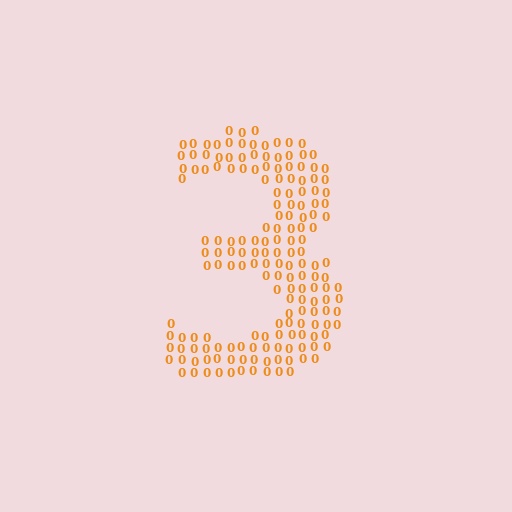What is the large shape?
The large shape is the digit 3.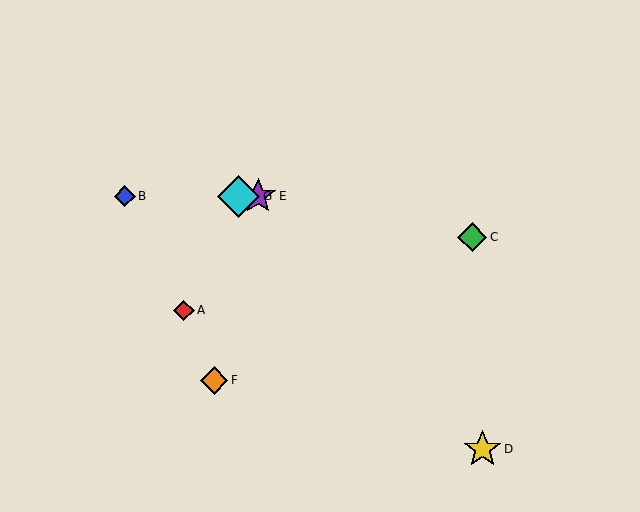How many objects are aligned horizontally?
3 objects (B, E, G) are aligned horizontally.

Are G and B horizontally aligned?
Yes, both are at y≈196.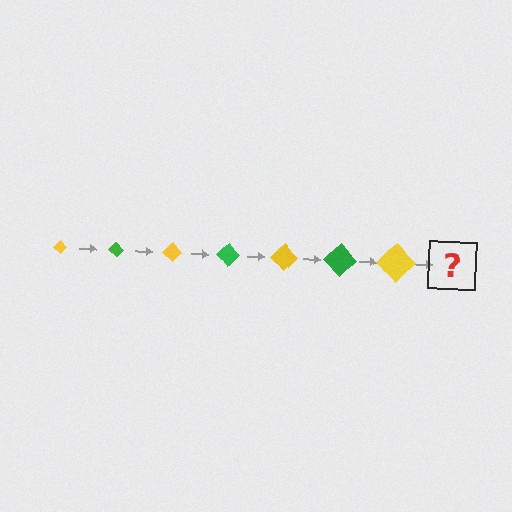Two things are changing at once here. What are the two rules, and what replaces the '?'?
The two rules are that the diamond grows larger each step and the color cycles through yellow and green. The '?' should be a green diamond, larger than the previous one.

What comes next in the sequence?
The next element should be a green diamond, larger than the previous one.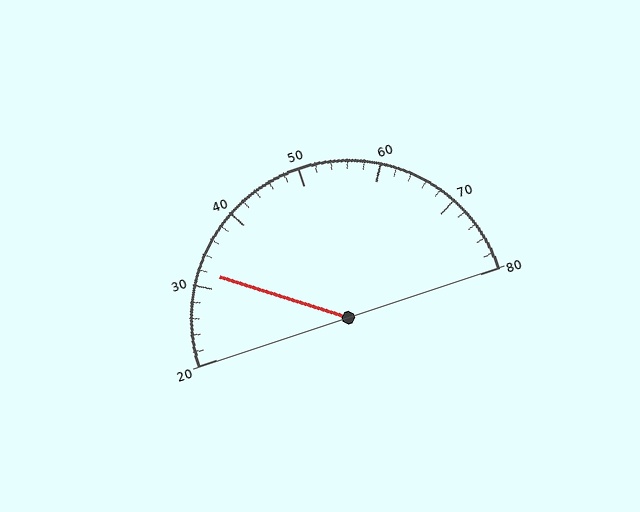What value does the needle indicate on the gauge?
The needle indicates approximately 32.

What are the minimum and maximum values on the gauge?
The gauge ranges from 20 to 80.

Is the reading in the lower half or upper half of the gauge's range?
The reading is in the lower half of the range (20 to 80).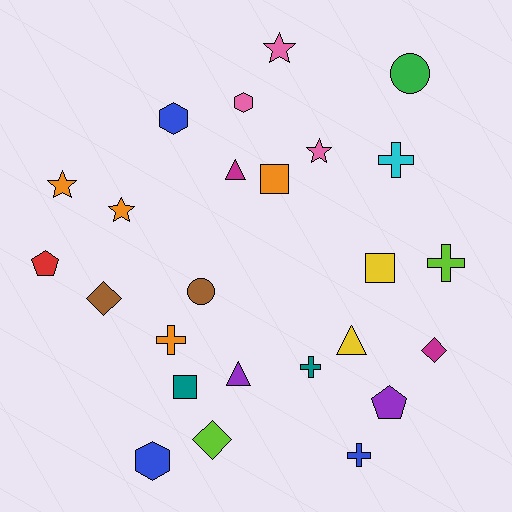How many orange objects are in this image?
There are 4 orange objects.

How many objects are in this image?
There are 25 objects.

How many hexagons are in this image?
There are 3 hexagons.